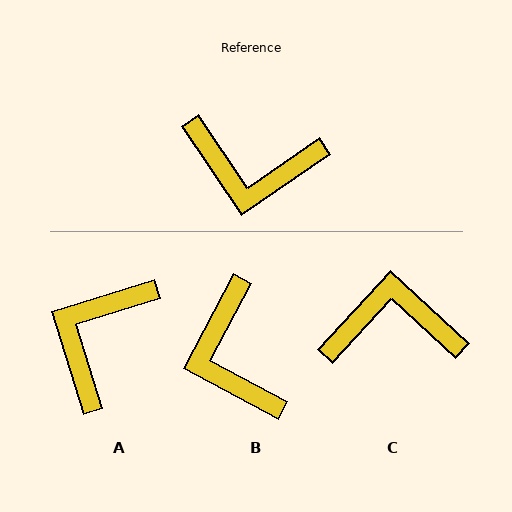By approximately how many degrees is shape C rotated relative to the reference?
Approximately 167 degrees clockwise.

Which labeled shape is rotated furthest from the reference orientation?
C, about 167 degrees away.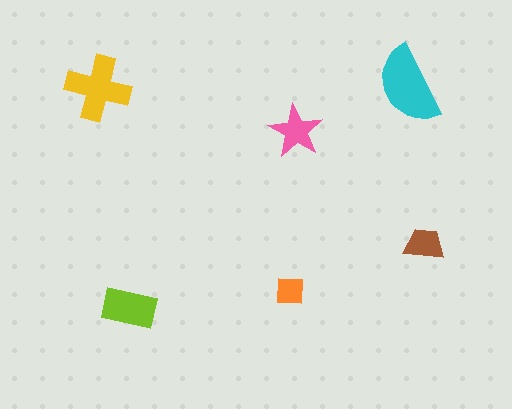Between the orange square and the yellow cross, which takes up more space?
The yellow cross.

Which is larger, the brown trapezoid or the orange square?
The brown trapezoid.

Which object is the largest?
The cyan semicircle.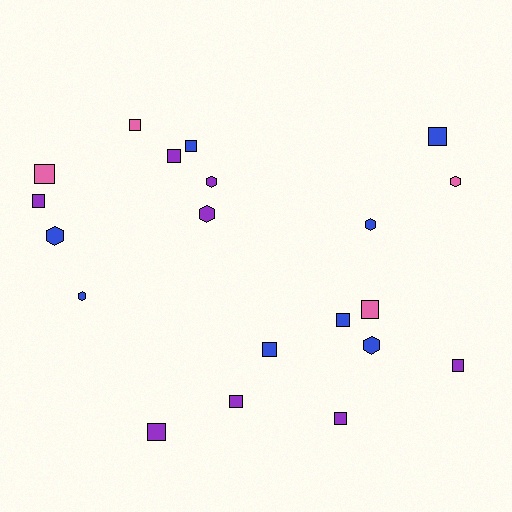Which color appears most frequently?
Purple, with 8 objects.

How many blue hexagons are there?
There are 4 blue hexagons.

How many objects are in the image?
There are 20 objects.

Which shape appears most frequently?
Square, with 13 objects.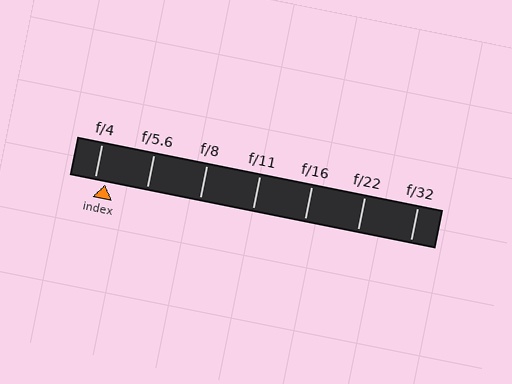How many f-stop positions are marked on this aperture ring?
There are 7 f-stop positions marked.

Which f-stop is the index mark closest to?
The index mark is closest to f/4.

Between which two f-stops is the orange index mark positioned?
The index mark is between f/4 and f/5.6.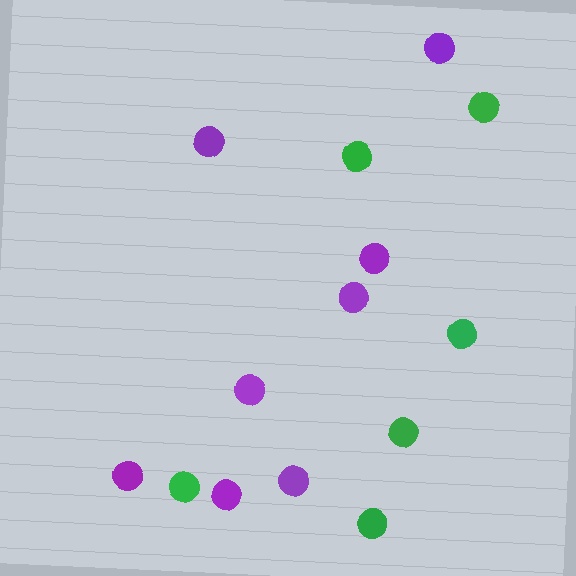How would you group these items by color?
There are 2 groups: one group of purple circles (8) and one group of green circles (6).